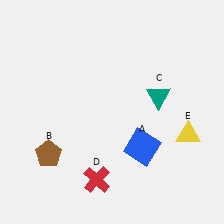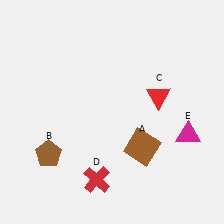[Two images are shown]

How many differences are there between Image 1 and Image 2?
There are 3 differences between the two images.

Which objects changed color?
A changed from blue to brown. C changed from teal to red. E changed from yellow to magenta.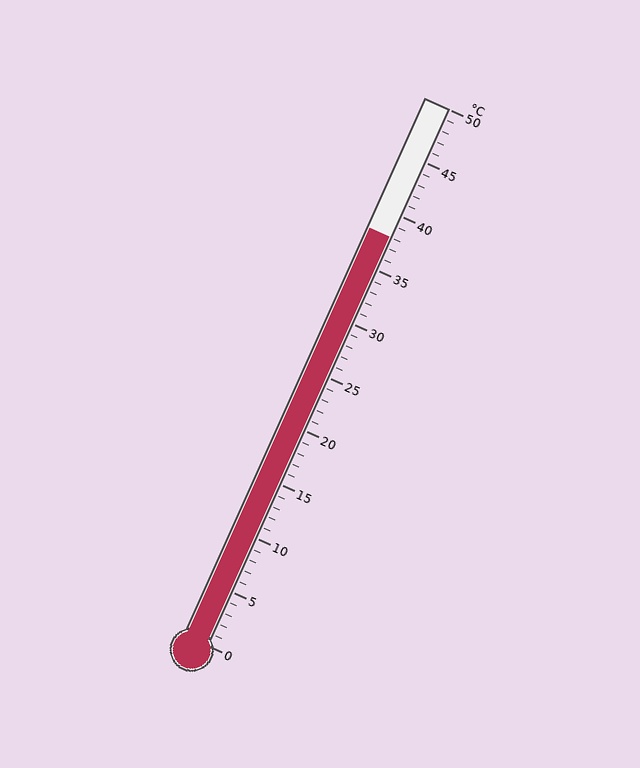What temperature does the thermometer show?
The thermometer shows approximately 38°C.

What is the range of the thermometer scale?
The thermometer scale ranges from 0°C to 50°C.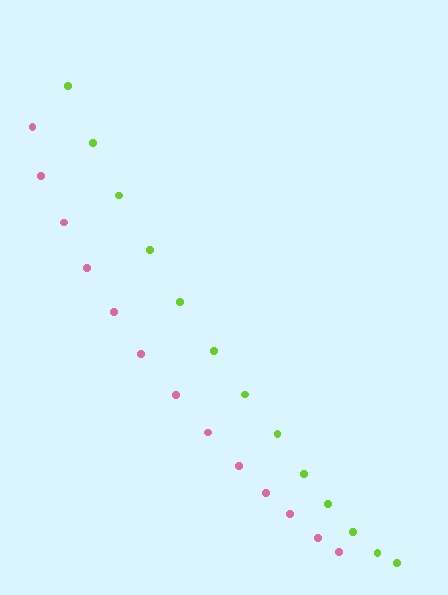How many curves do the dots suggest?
There are 2 distinct paths.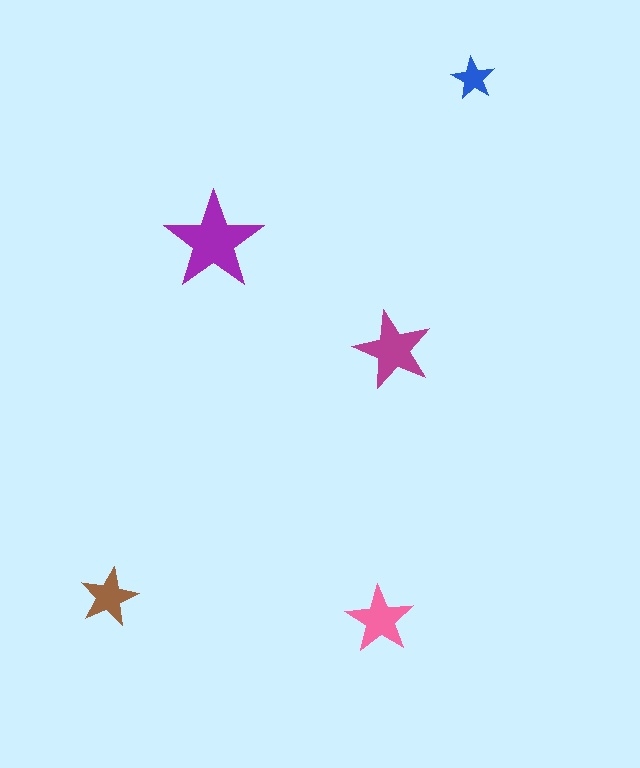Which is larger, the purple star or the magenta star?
The purple one.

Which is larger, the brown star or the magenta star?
The magenta one.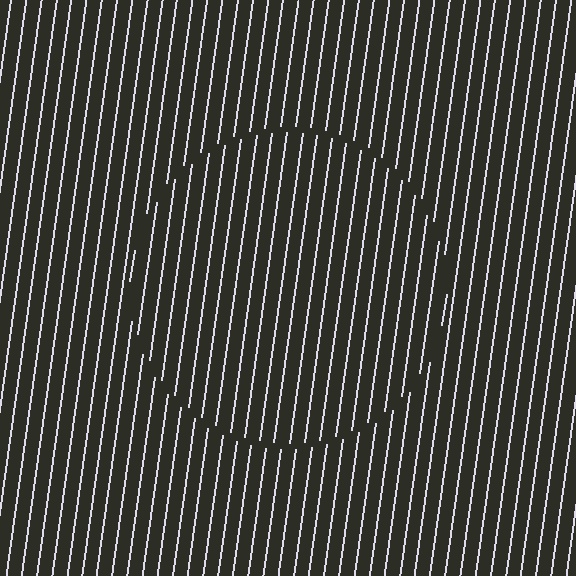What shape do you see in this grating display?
An illusory circle. The interior of the shape contains the same grating, shifted by half a period — the contour is defined by the phase discontinuity where line-ends from the inner and outer gratings abut.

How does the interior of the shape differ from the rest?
The interior of the shape contains the same grating, shifted by half a period — the contour is defined by the phase discontinuity where line-ends from the inner and outer gratings abut.